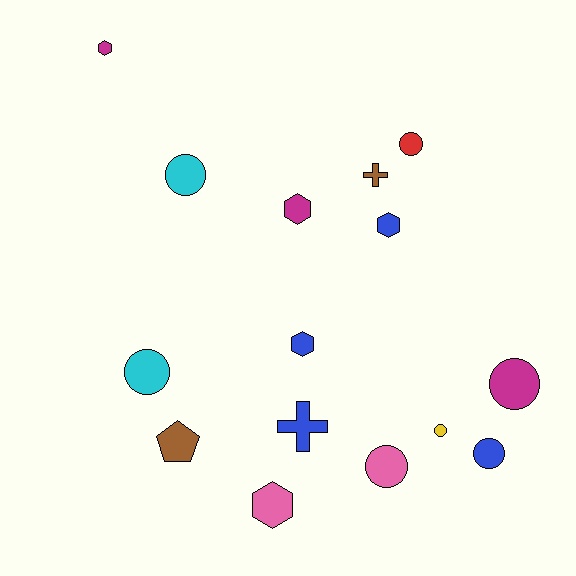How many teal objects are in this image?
There are no teal objects.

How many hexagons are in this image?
There are 5 hexagons.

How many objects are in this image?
There are 15 objects.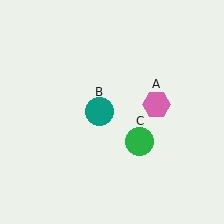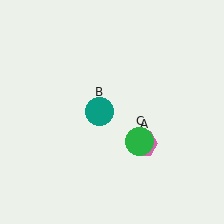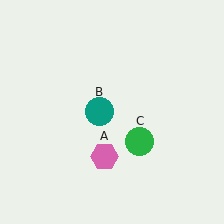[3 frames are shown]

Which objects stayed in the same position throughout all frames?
Teal circle (object B) and green circle (object C) remained stationary.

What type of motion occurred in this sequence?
The pink hexagon (object A) rotated clockwise around the center of the scene.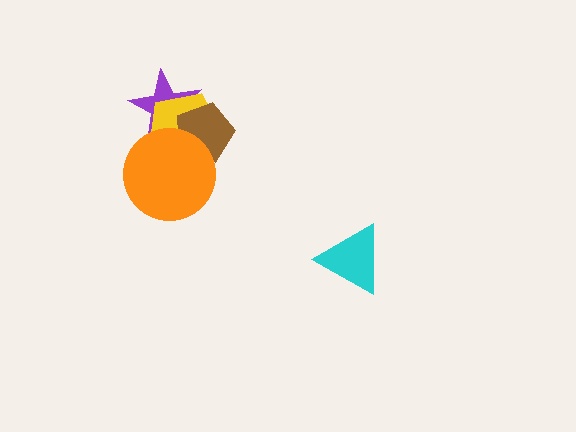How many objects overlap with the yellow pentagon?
3 objects overlap with the yellow pentagon.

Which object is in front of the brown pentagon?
The orange circle is in front of the brown pentagon.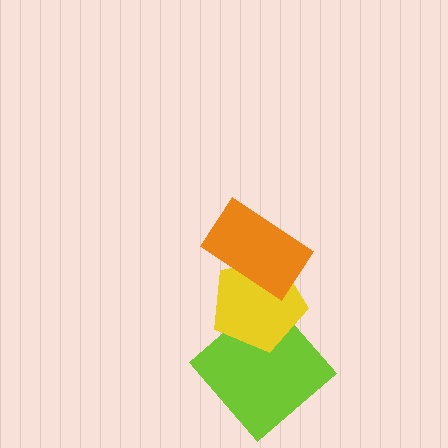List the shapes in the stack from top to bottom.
From top to bottom: the orange rectangle, the yellow pentagon, the lime diamond.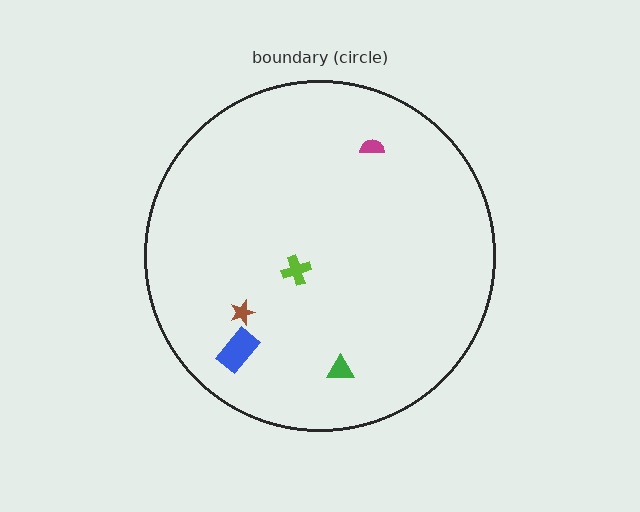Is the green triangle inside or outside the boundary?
Inside.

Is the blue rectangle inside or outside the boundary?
Inside.